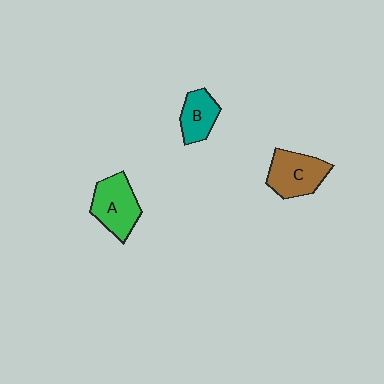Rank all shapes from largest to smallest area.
From largest to smallest: C (brown), A (green), B (teal).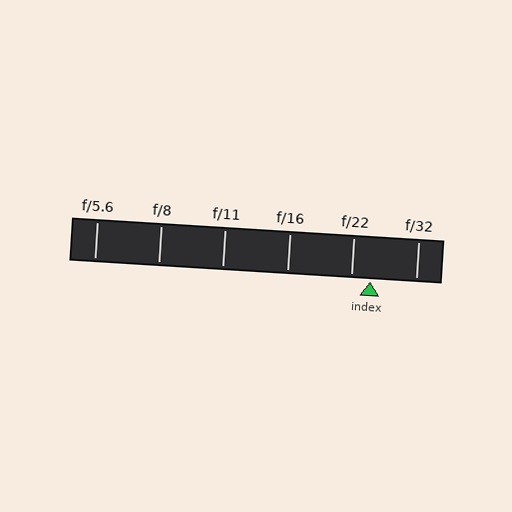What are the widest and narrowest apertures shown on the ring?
The widest aperture shown is f/5.6 and the narrowest is f/32.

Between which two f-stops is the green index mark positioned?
The index mark is between f/22 and f/32.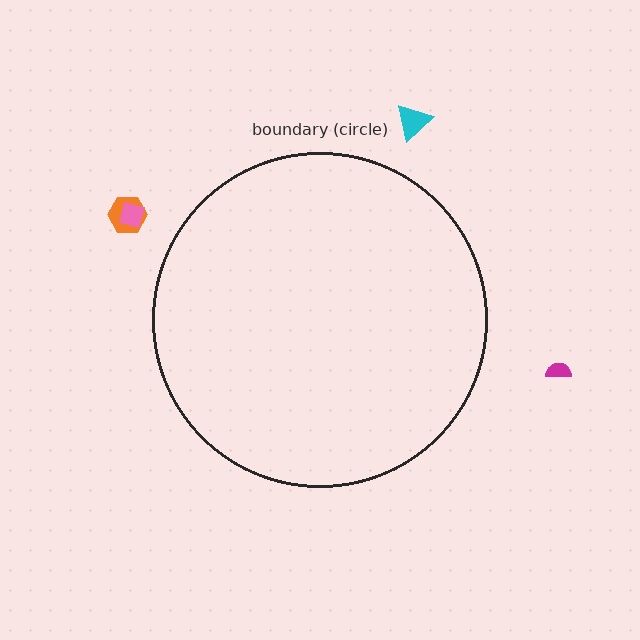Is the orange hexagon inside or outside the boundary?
Outside.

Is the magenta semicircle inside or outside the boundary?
Outside.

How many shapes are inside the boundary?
0 inside, 4 outside.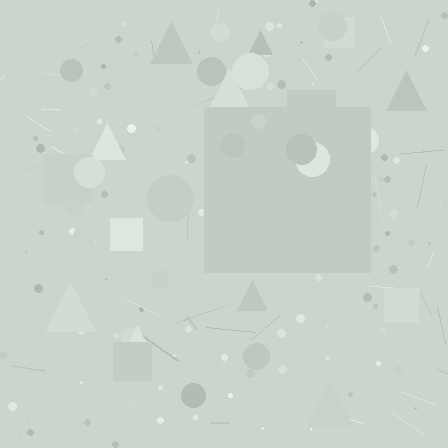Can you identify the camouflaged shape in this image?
The camouflaged shape is a square.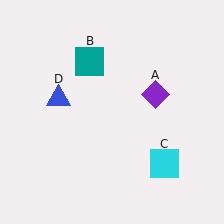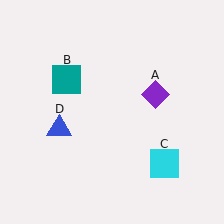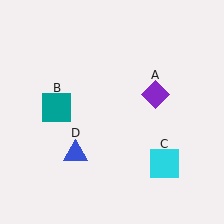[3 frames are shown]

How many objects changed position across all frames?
2 objects changed position: teal square (object B), blue triangle (object D).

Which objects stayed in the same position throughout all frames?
Purple diamond (object A) and cyan square (object C) remained stationary.